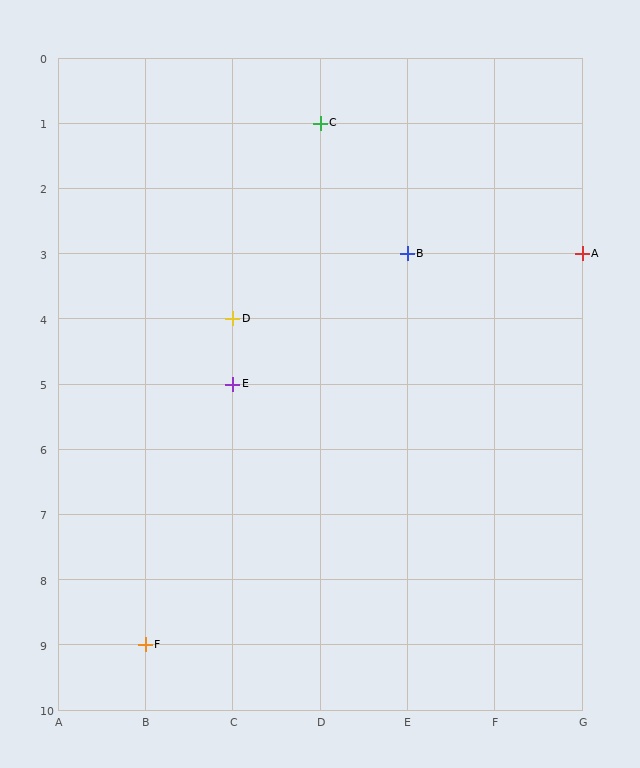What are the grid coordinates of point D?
Point D is at grid coordinates (C, 4).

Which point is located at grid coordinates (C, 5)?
Point E is at (C, 5).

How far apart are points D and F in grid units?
Points D and F are 1 column and 5 rows apart (about 5.1 grid units diagonally).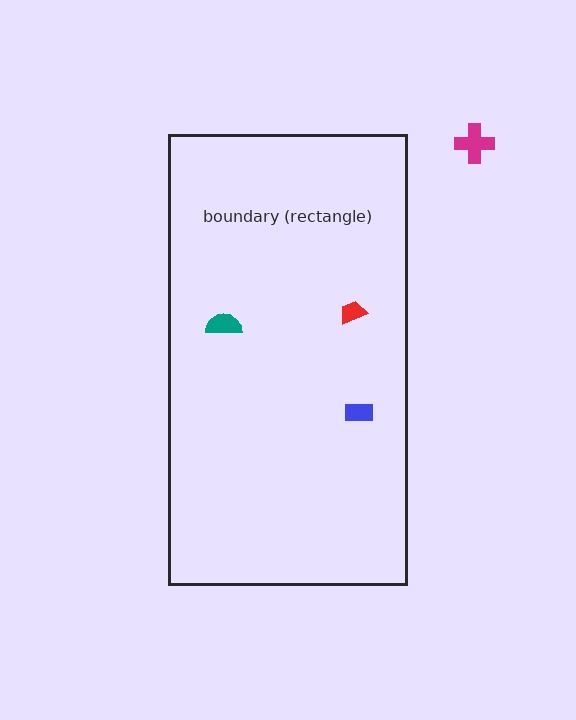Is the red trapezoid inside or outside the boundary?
Inside.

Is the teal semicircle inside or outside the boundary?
Inside.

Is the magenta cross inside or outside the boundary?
Outside.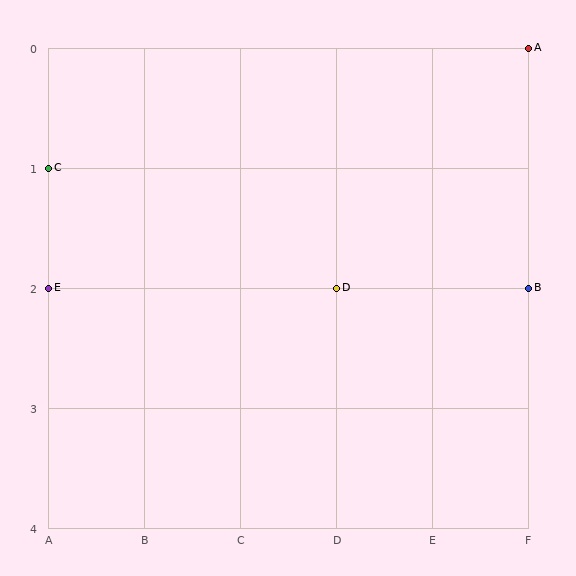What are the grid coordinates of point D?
Point D is at grid coordinates (D, 2).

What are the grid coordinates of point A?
Point A is at grid coordinates (F, 0).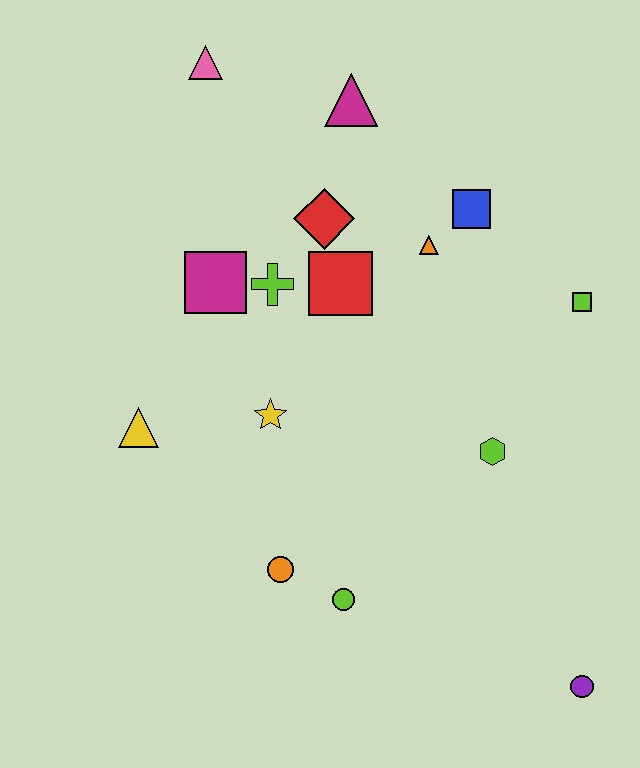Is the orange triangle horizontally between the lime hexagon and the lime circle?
Yes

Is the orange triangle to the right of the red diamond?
Yes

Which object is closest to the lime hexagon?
The lime square is closest to the lime hexagon.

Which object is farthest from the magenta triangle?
The purple circle is farthest from the magenta triangle.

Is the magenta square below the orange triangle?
Yes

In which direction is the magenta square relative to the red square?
The magenta square is to the left of the red square.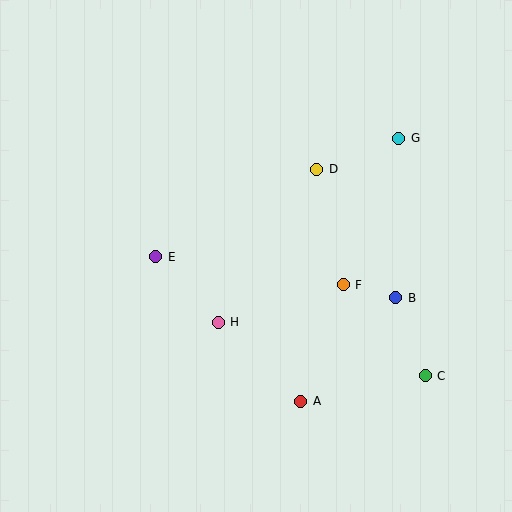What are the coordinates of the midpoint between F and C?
The midpoint between F and C is at (384, 330).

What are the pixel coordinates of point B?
Point B is at (396, 298).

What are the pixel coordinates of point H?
Point H is at (218, 322).